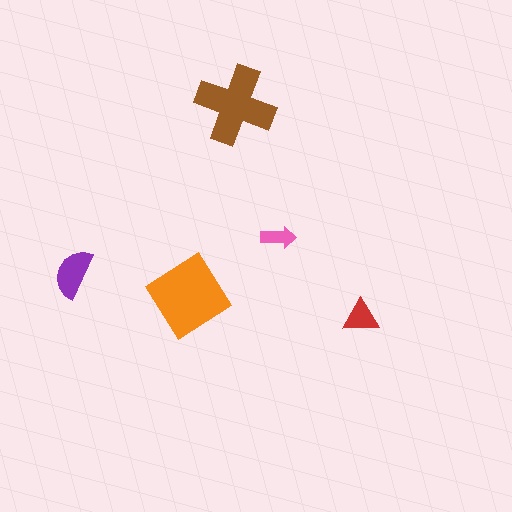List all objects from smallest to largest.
The pink arrow, the red triangle, the purple semicircle, the brown cross, the orange diamond.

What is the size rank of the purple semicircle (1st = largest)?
3rd.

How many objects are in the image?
There are 5 objects in the image.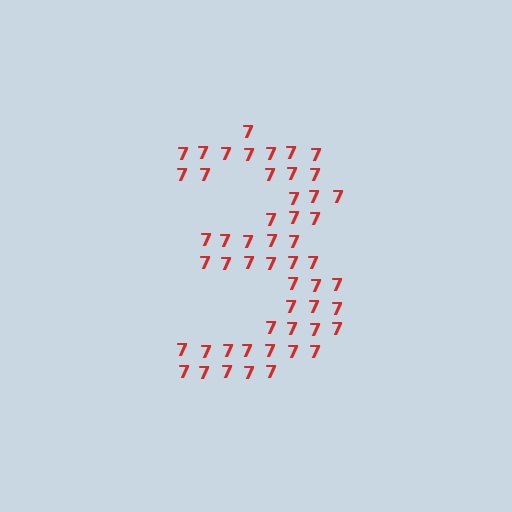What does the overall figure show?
The overall figure shows the digit 3.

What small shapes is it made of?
It is made of small digit 7's.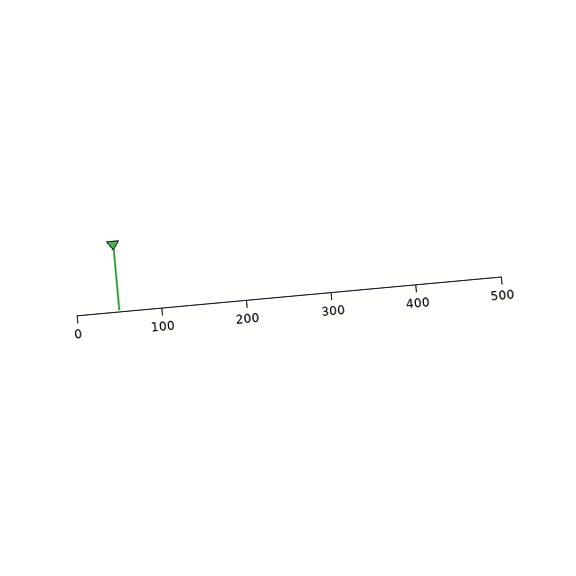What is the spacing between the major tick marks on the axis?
The major ticks are spaced 100 apart.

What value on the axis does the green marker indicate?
The marker indicates approximately 50.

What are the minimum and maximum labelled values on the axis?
The axis runs from 0 to 500.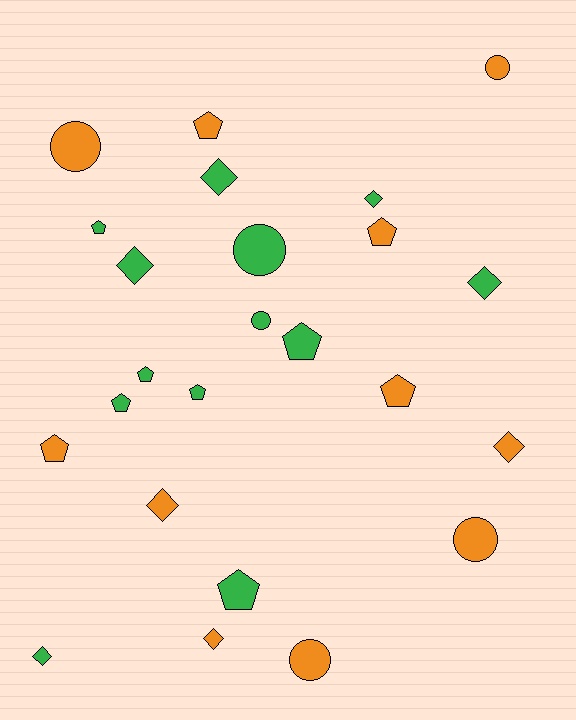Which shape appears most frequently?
Pentagon, with 10 objects.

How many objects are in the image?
There are 24 objects.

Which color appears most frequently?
Green, with 13 objects.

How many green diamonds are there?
There are 5 green diamonds.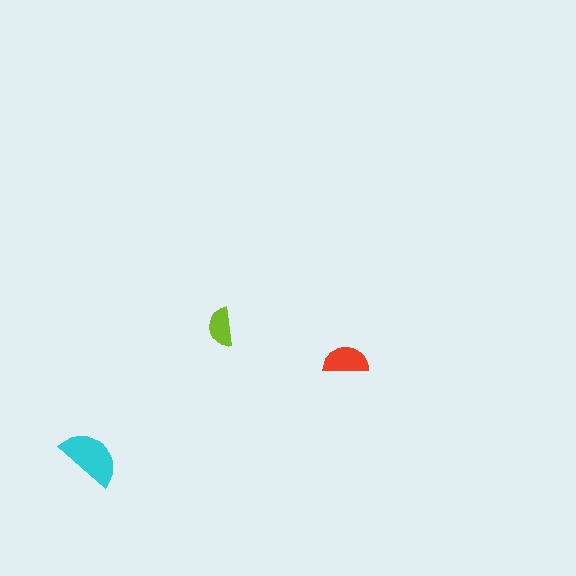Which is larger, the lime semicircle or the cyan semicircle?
The cyan one.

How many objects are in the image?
There are 3 objects in the image.